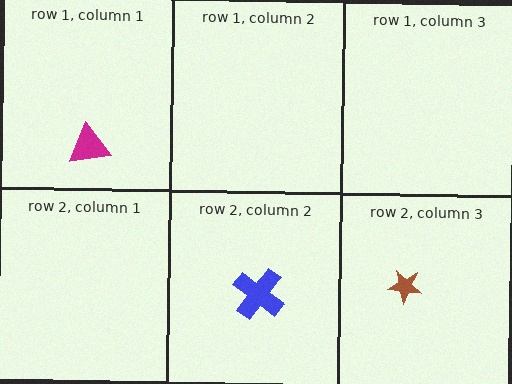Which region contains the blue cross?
The row 2, column 2 region.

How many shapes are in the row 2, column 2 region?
1.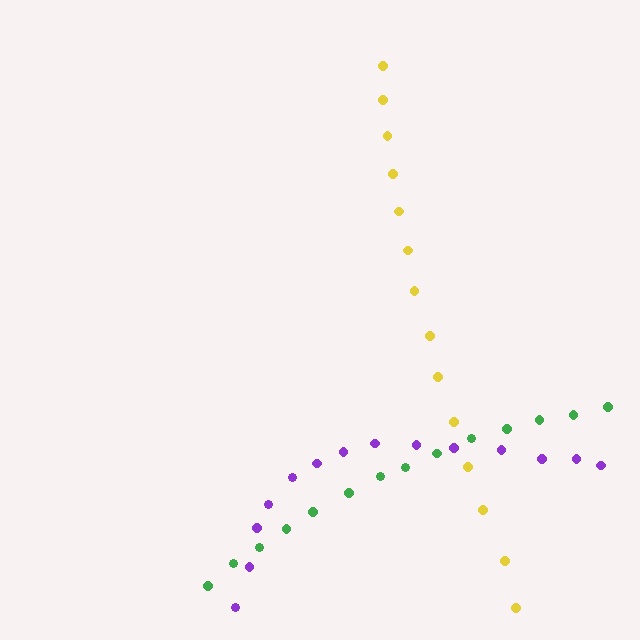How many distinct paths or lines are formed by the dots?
There are 3 distinct paths.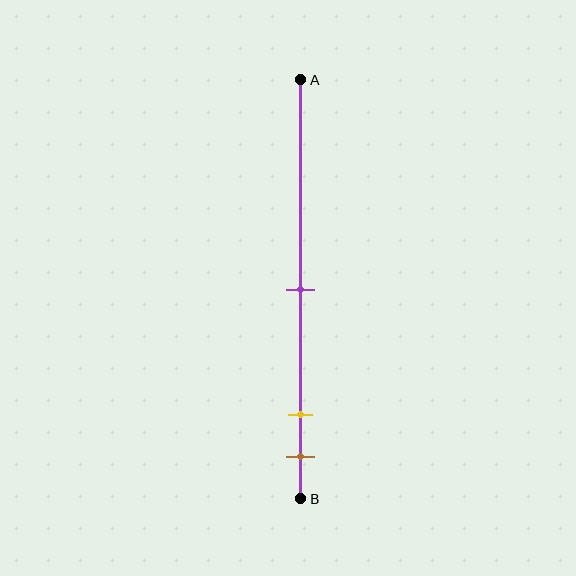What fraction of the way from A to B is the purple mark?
The purple mark is approximately 50% (0.5) of the way from A to B.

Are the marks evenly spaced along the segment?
No, the marks are not evenly spaced.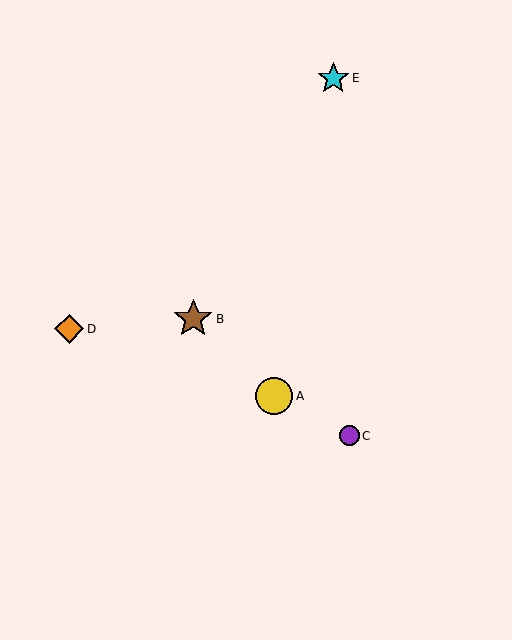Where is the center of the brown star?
The center of the brown star is at (193, 319).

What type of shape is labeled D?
Shape D is an orange diamond.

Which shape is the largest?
The brown star (labeled B) is the largest.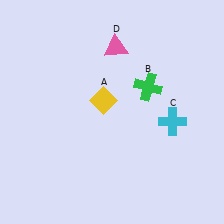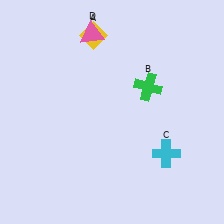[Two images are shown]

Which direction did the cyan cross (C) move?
The cyan cross (C) moved down.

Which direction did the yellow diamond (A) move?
The yellow diamond (A) moved up.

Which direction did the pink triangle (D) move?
The pink triangle (D) moved left.